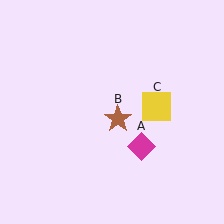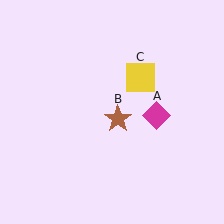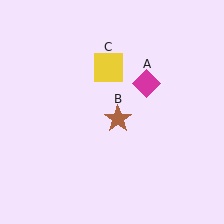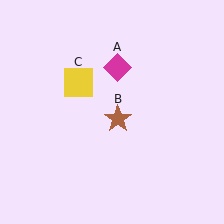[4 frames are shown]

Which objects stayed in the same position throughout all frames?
Brown star (object B) remained stationary.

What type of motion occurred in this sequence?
The magenta diamond (object A), yellow square (object C) rotated counterclockwise around the center of the scene.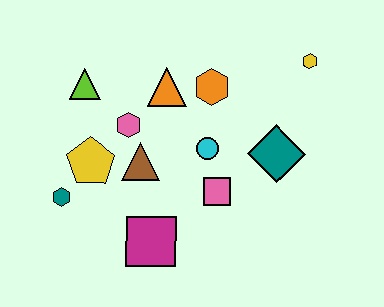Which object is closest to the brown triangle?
The pink hexagon is closest to the brown triangle.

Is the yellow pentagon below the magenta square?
No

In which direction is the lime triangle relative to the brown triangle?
The lime triangle is above the brown triangle.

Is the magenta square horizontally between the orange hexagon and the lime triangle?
Yes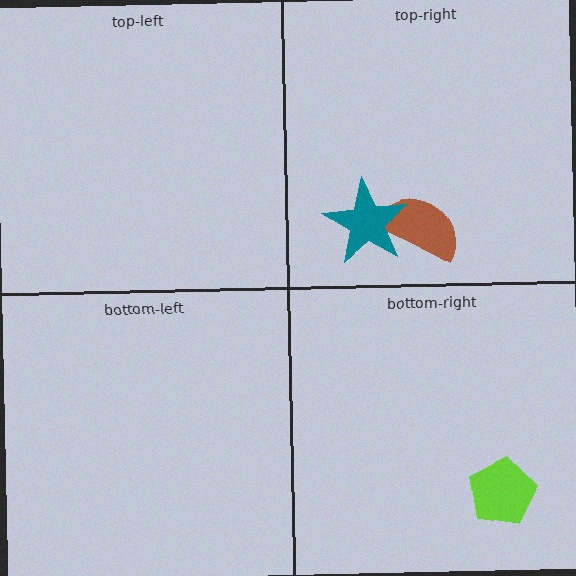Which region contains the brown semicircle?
The top-right region.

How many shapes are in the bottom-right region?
1.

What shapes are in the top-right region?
The brown semicircle, the teal star.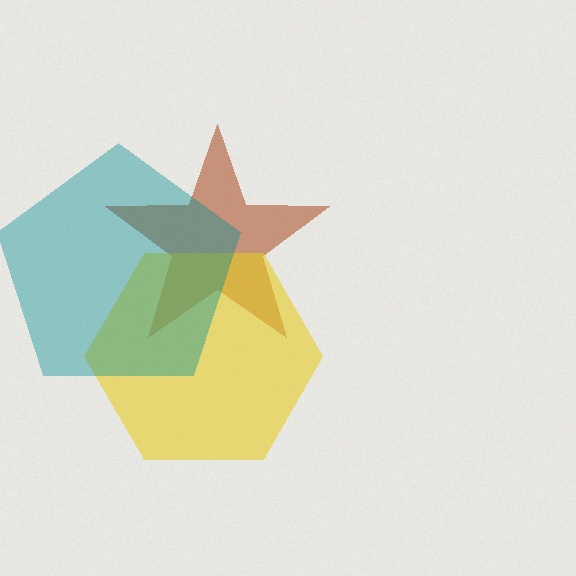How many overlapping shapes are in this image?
There are 3 overlapping shapes in the image.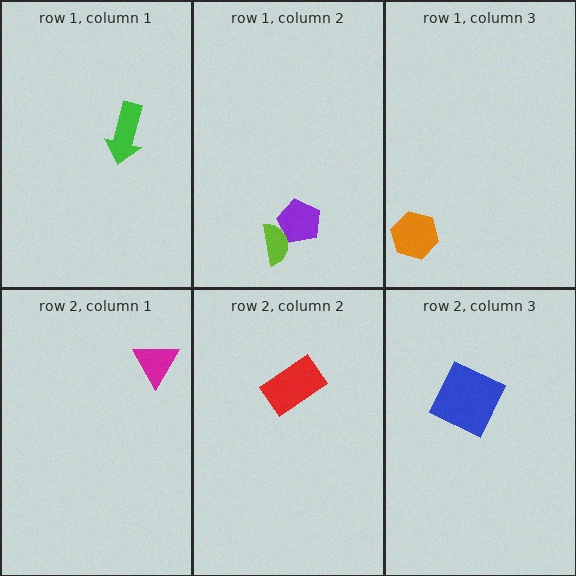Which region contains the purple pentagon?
The row 1, column 2 region.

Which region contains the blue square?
The row 2, column 3 region.